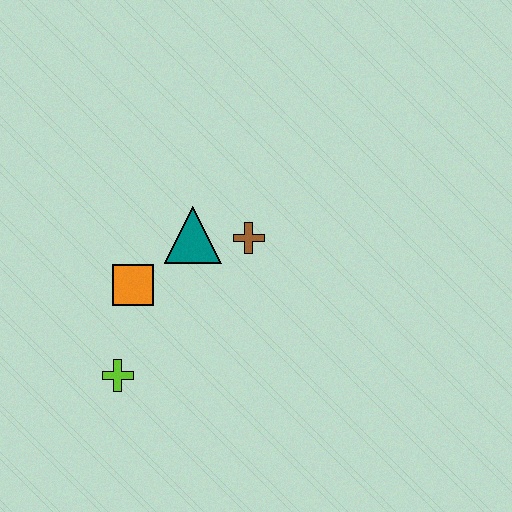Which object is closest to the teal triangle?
The brown cross is closest to the teal triangle.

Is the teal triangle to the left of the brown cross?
Yes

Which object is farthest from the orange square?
The brown cross is farthest from the orange square.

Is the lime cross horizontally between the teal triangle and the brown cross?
No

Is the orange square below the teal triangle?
Yes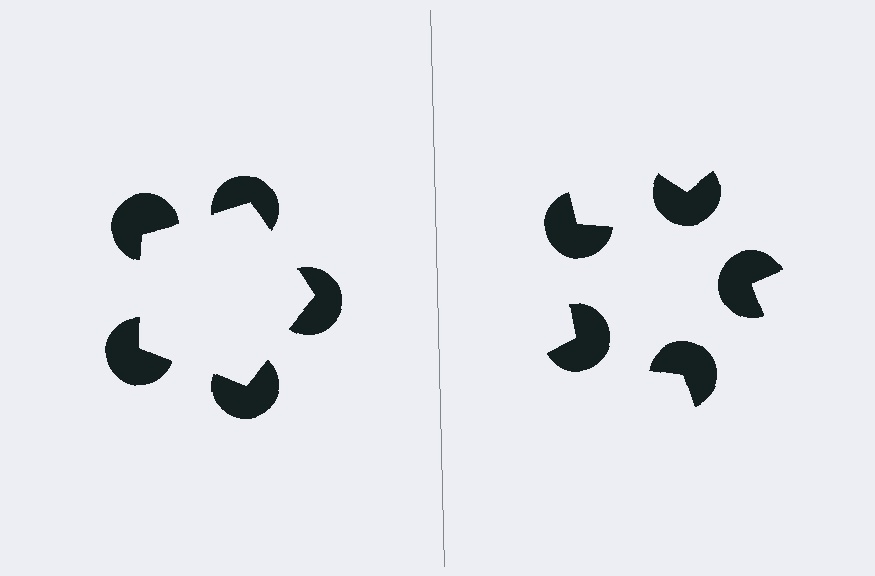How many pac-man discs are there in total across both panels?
10 — 5 on each side.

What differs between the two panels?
The pac-man discs are positioned identically on both sides; only the wedge orientations differ. On the left they align to a pentagon; on the right they are misaligned.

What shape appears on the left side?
An illusory pentagon.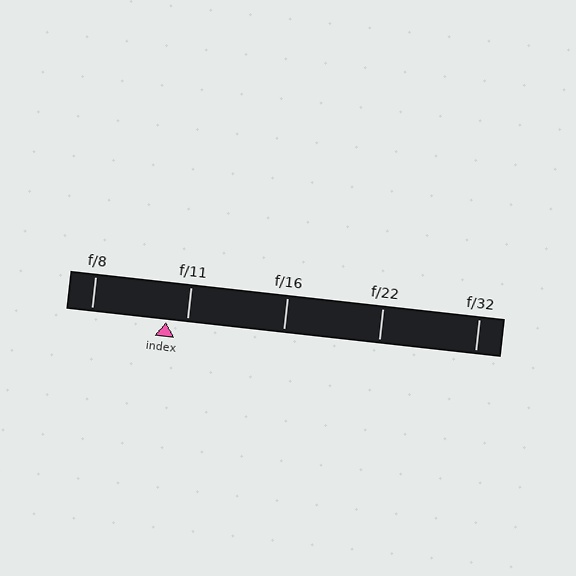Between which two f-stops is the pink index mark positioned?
The index mark is between f/8 and f/11.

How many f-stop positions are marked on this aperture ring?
There are 5 f-stop positions marked.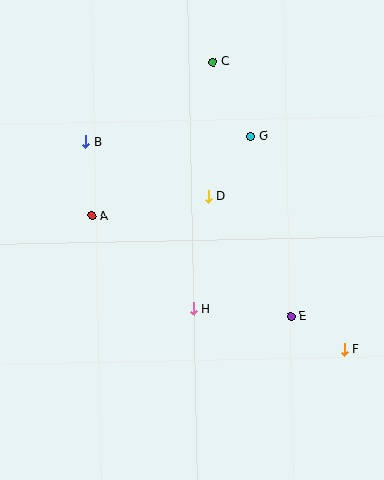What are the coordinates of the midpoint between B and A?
The midpoint between B and A is at (89, 179).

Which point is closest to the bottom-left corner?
Point H is closest to the bottom-left corner.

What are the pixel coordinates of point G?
Point G is at (251, 136).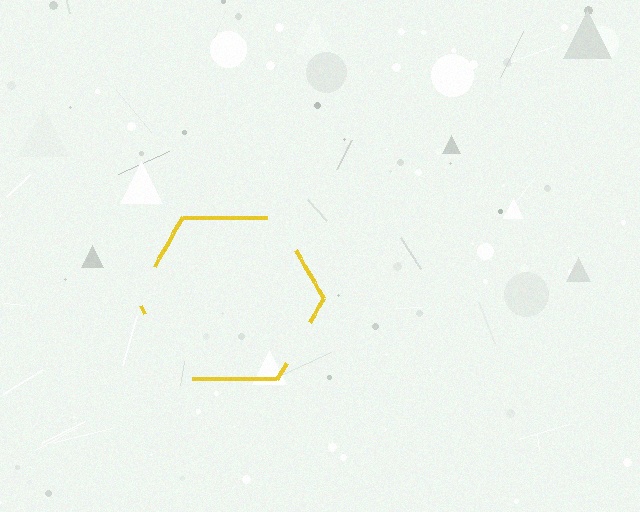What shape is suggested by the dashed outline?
The dashed outline suggests a hexagon.